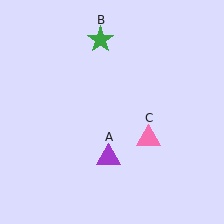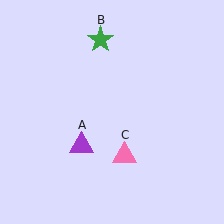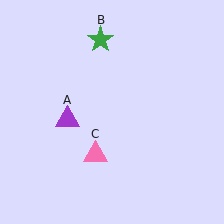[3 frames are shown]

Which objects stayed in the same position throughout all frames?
Green star (object B) remained stationary.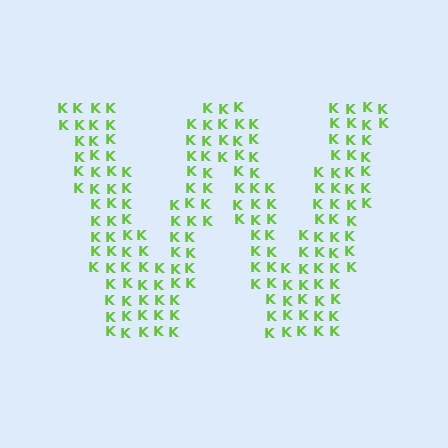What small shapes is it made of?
It is made of small letter K's.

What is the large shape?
The large shape is the letter W.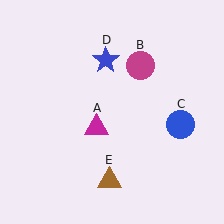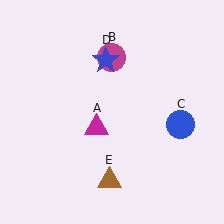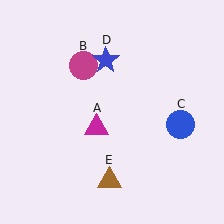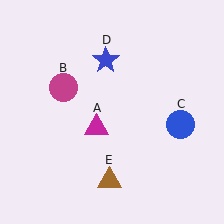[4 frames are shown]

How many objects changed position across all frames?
1 object changed position: magenta circle (object B).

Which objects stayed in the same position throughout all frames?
Magenta triangle (object A) and blue circle (object C) and blue star (object D) and brown triangle (object E) remained stationary.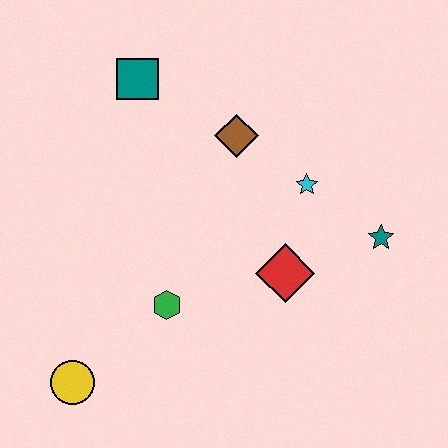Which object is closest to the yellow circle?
The green hexagon is closest to the yellow circle.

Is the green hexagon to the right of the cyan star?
No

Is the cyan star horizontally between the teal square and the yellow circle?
No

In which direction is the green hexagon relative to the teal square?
The green hexagon is below the teal square.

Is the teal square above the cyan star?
Yes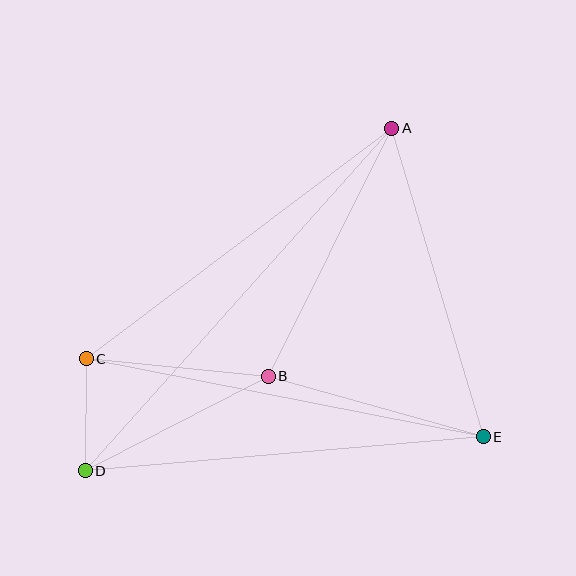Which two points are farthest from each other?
Points A and D are farthest from each other.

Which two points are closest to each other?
Points C and D are closest to each other.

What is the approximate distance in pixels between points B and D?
The distance between B and D is approximately 206 pixels.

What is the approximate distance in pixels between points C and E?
The distance between C and E is approximately 405 pixels.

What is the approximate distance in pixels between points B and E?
The distance between B and E is approximately 223 pixels.